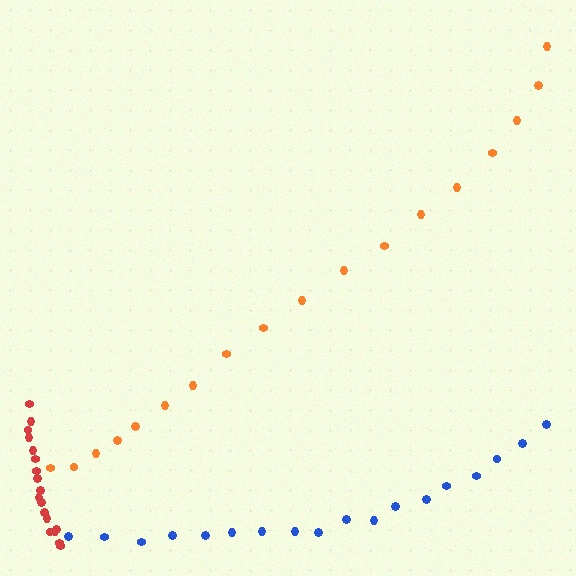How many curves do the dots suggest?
There are 3 distinct paths.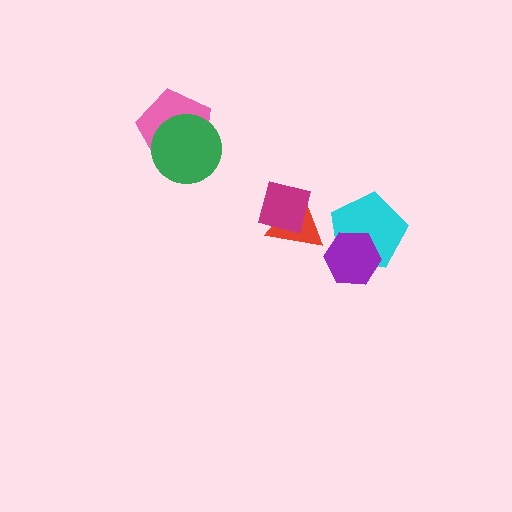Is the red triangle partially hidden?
Yes, it is partially covered by another shape.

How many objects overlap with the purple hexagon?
1 object overlaps with the purple hexagon.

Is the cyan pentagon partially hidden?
Yes, it is partially covered by another shape.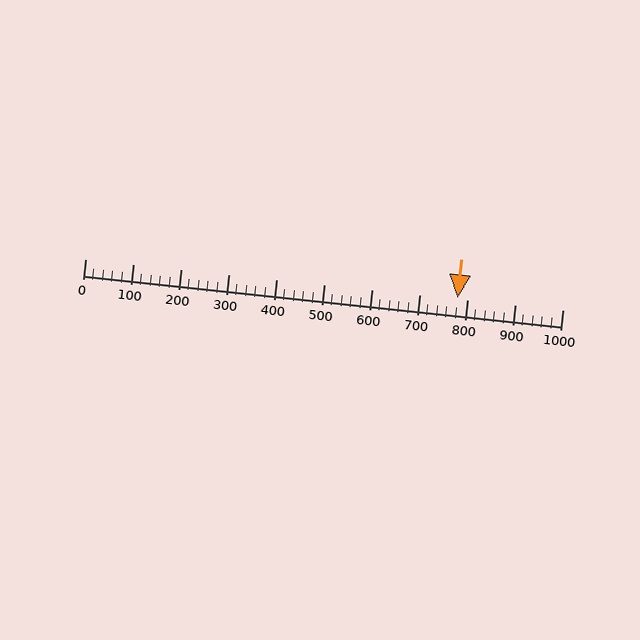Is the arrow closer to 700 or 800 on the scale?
The arrow is closer to 800.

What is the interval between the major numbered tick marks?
The major tick marks are spaced 100 units apart.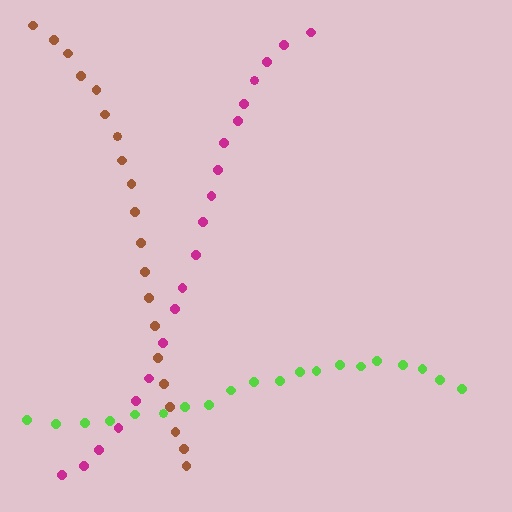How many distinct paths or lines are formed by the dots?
There are 3 distinct paths.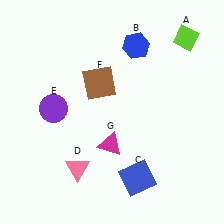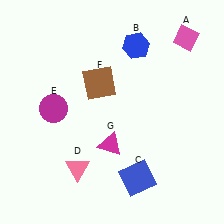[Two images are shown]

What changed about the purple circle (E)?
In Image 1, E is purple. In Image 2, it changed to magenta.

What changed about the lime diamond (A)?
In Image 1, A is lime. In Image 2, it changed to pink.